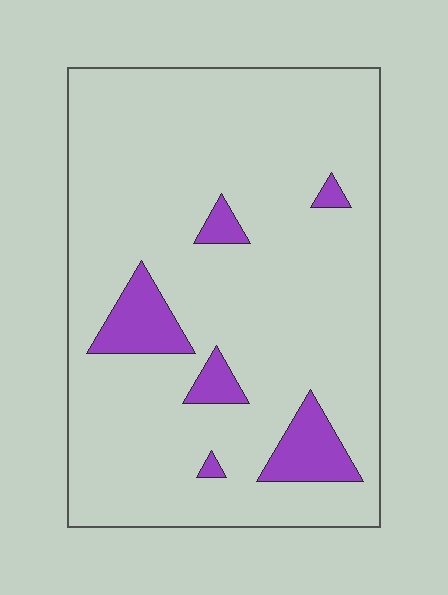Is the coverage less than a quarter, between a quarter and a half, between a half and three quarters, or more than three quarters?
Less than a quarter.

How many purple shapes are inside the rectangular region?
6.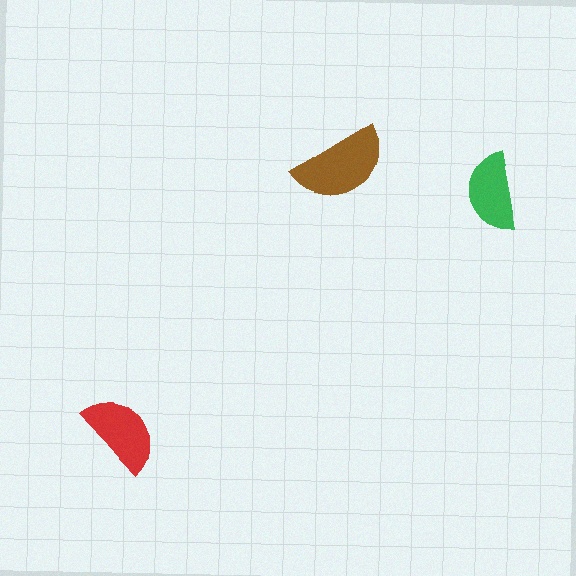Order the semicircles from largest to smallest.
the brown one, the red one, the green one.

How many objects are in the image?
There are 3 objects in the image.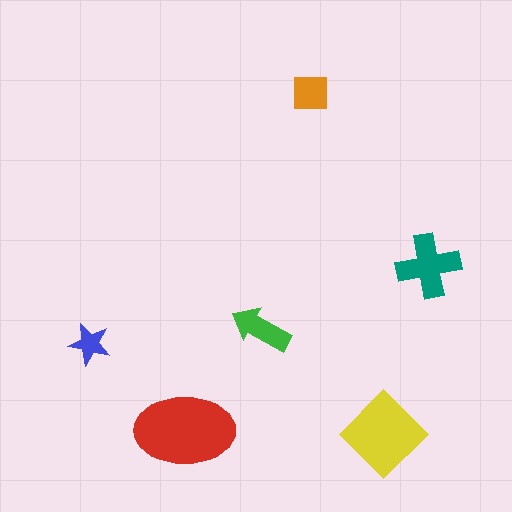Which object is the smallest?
The blue star.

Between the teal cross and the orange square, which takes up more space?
The teal cross.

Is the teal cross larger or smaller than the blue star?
Larger.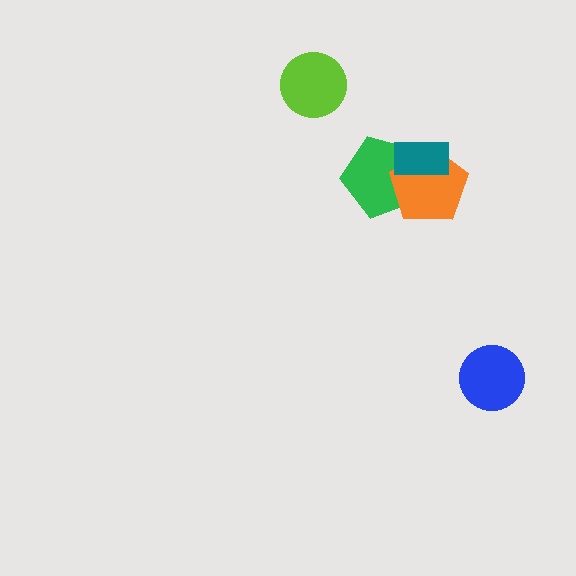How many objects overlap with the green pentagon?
2 objects overlap with the green pentagon.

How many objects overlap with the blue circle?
0 objects overlap with the blue circle.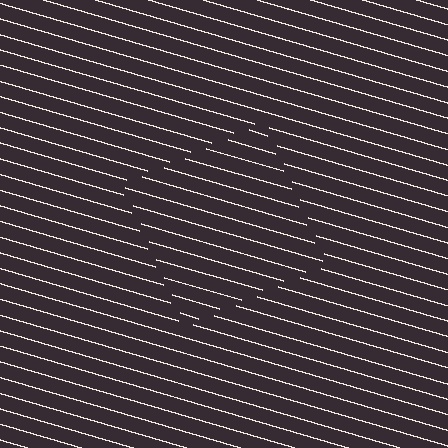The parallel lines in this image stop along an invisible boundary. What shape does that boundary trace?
An illusory square. The interior of the shape contains the same grating, shifted by half a period — the contour is defined by the phase discontinuity where line-ends from the inner and outer gratings abut.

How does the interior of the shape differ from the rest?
The interior of the shape contains the same grating, shifted by half a period — the contour is defined by the phase discontinuity where line-ends from the inner and outer gratings abut.